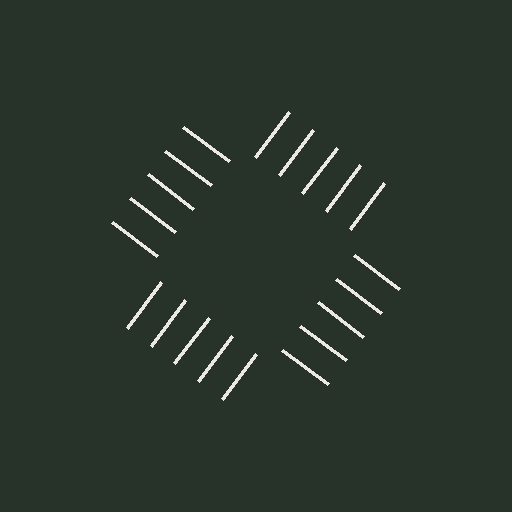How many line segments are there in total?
20 — 5 along each of the 4 edges.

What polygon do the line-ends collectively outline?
An illusory square — the line segments terminate on its edges but no continuous stroke is drawn.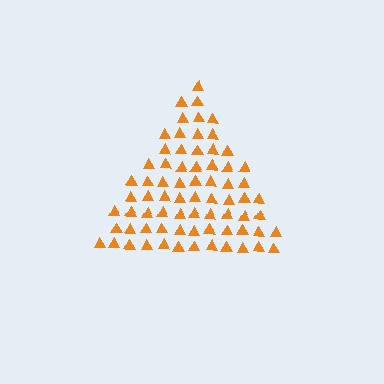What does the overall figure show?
The overall figure shows a triangle.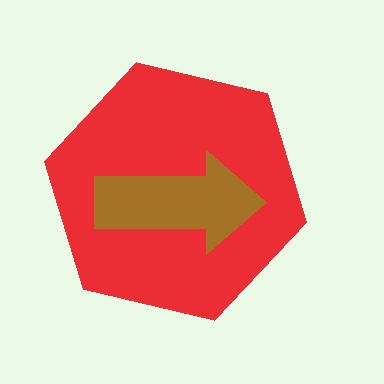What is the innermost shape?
The brown arrow.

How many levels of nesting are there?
2.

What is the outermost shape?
The red hexagon.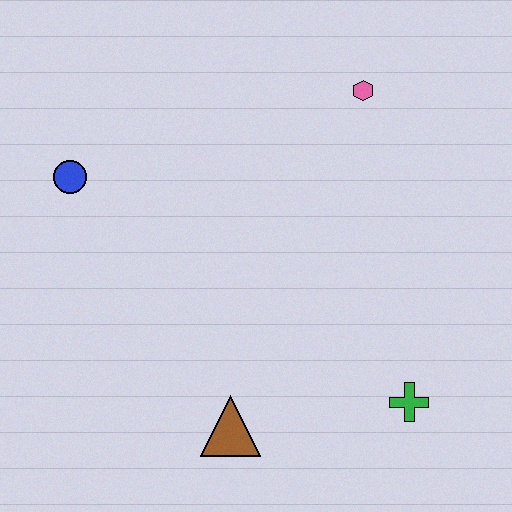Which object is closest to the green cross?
The brown triangle is closest to the green cross.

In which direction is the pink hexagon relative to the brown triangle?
The pink hexagon is above the brown triangle.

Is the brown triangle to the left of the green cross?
Yes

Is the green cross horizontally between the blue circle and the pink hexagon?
No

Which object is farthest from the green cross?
The blue circle is farthest from the green cross.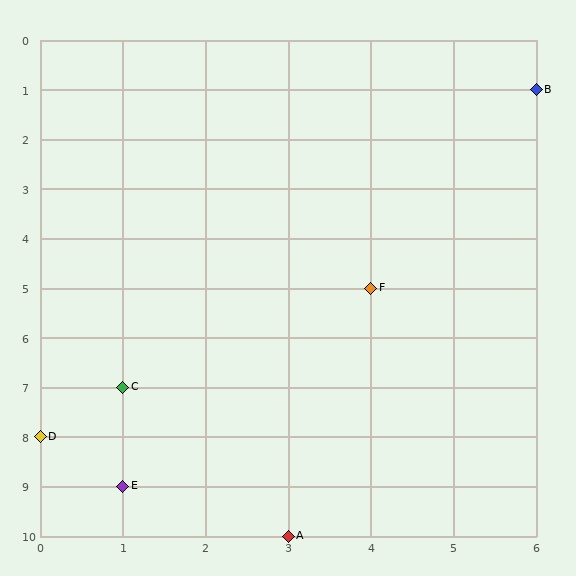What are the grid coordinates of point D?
Point D is at grid coordinates (0, 8).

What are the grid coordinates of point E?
Point E is at grid coordinates (1, 9).